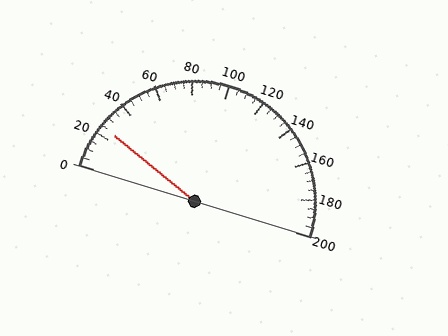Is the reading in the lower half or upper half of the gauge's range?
The reading is in the lower half of the range (0 to 200).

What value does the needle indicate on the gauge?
The needle indicates approximately 25.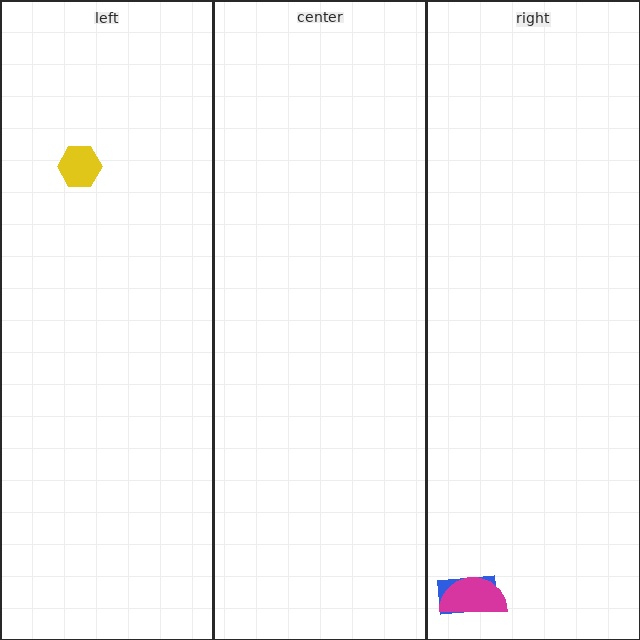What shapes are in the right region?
The blue rectangle, the magenta semicircle.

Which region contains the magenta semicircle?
The right region.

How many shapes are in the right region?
2.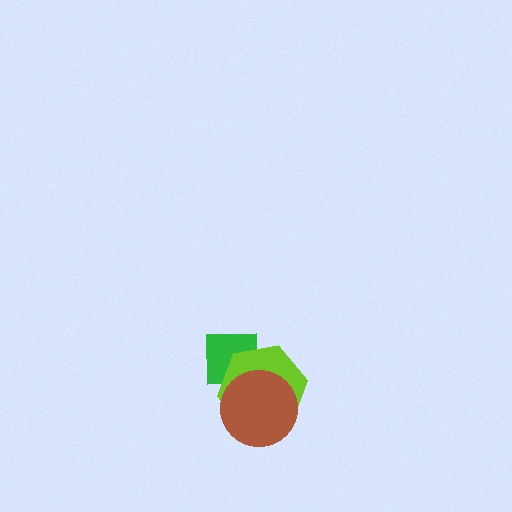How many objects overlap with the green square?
2 objects overlap with the green square.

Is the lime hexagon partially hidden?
Yes, it is partially covered by another shape.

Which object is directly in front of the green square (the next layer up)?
The lime hexagon is directly in front of the green square.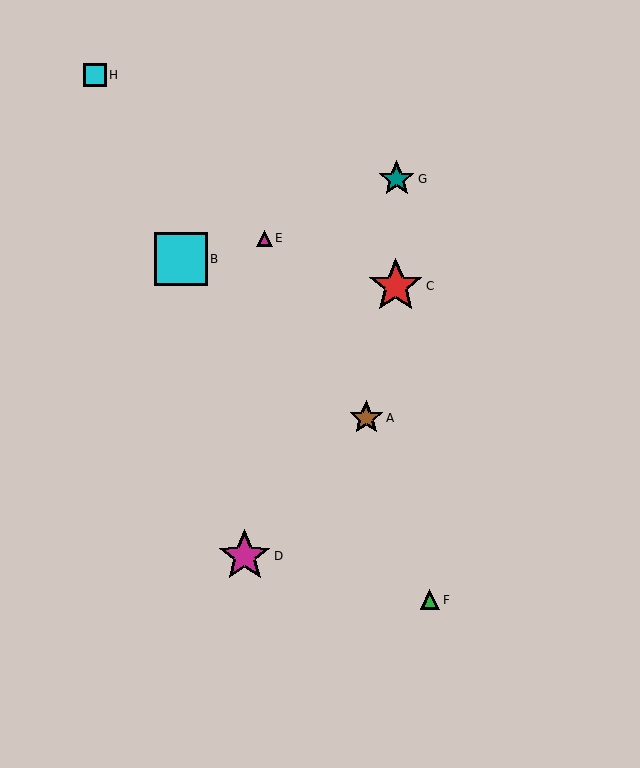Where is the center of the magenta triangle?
The center of the magenta triangle is at (264, 238).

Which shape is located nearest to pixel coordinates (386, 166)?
The teal star (labeled G) at (397, 179) is nearest to that location.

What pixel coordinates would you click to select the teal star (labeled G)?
Click at (397, 179) to select the teal star G.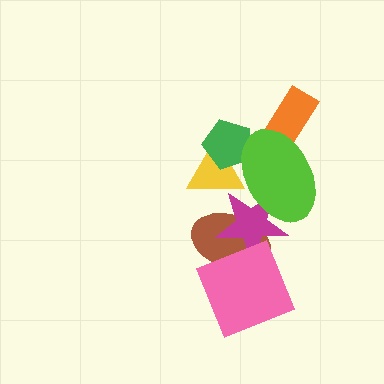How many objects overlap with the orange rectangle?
1 object overlaps with the orange rectangle.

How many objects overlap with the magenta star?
4 objects overlap with the magenta star.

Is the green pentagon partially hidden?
Yes, it is partially covered by another shape.